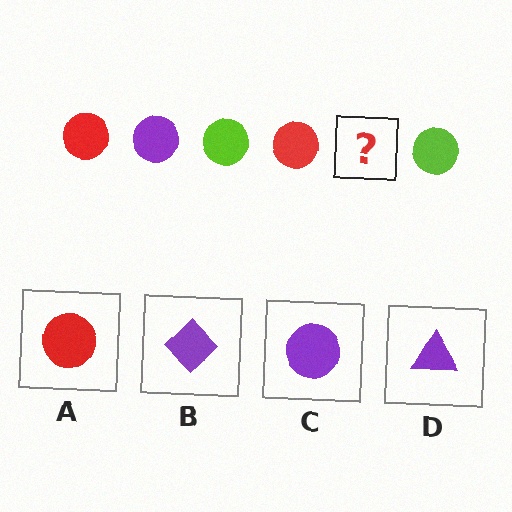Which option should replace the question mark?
Option C.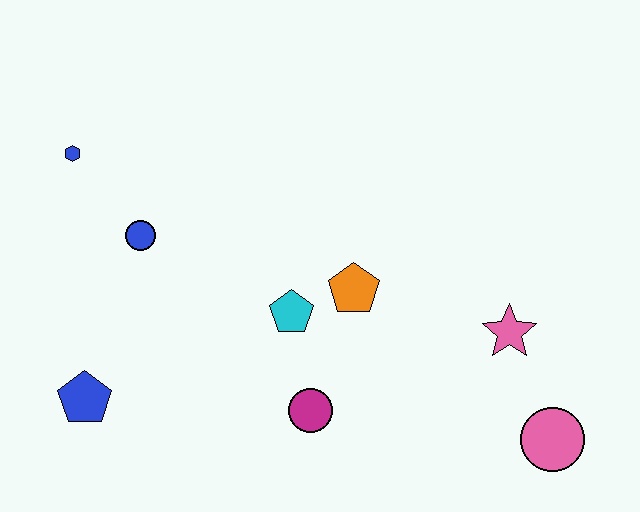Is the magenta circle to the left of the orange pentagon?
Yes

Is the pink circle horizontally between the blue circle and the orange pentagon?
No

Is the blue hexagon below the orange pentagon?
No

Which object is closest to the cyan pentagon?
The orange pentagon is closest to the cyan pentagon.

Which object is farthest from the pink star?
The blue hexagon is farthest from the pink star.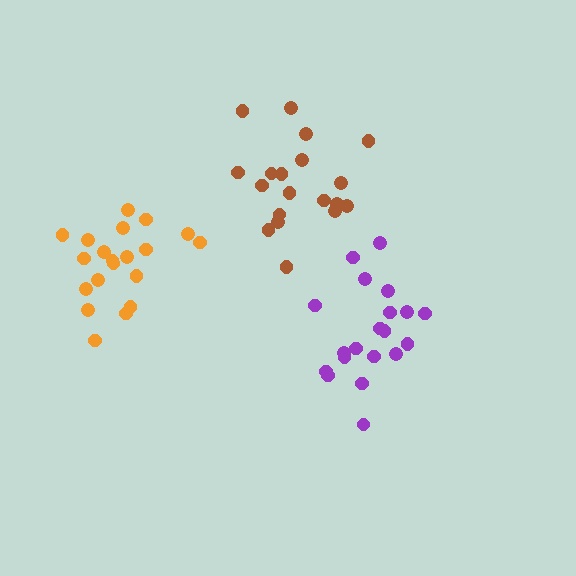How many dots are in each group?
Group 1: 20 dots, Group 2: 20 dots, Group 3: 19 dots (59 total).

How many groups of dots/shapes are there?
There are 3 groups.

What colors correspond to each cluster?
The clusters are colored: orange, purple, brown.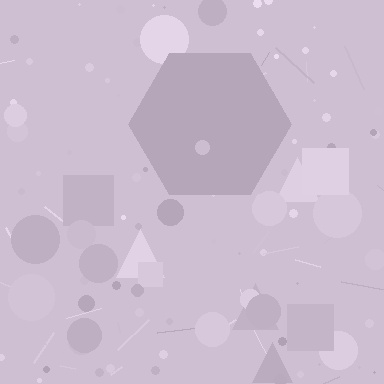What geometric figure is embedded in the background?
A hexagon is embedded in the background.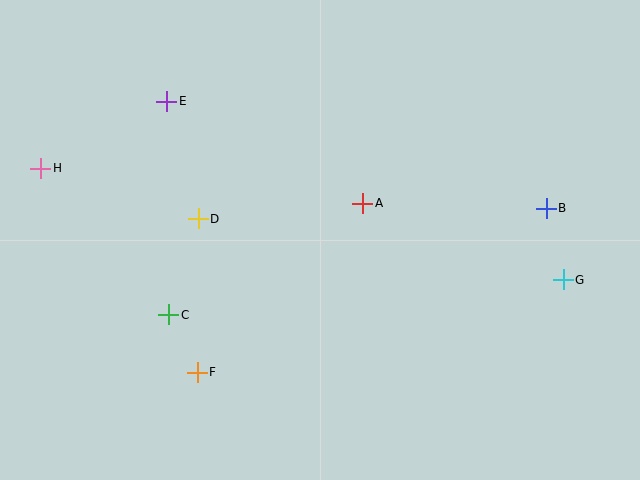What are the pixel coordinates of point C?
Point C is at (169, 315).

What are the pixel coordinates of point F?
Point F is at (197, 372).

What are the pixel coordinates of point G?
Point G is at (563, 280).